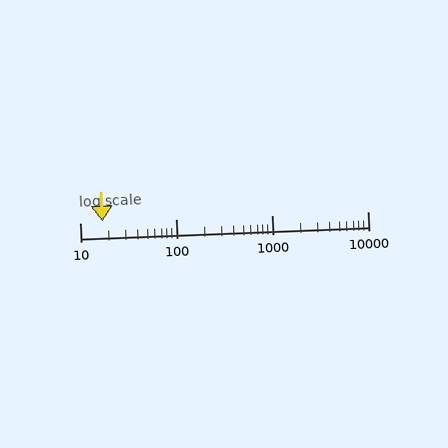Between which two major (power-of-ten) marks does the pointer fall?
The pointer is between 10 and 100.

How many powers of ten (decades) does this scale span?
The scale spans 3 decades, from 10 to 10000.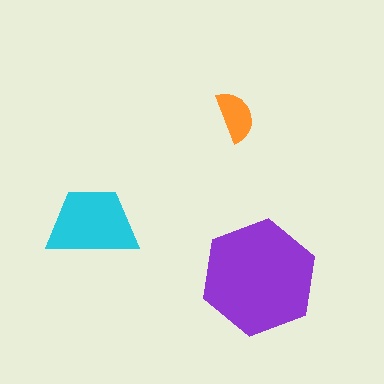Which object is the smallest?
The orange semicircle.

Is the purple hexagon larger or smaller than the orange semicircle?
Larger.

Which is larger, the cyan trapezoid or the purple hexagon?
The purple hexagon.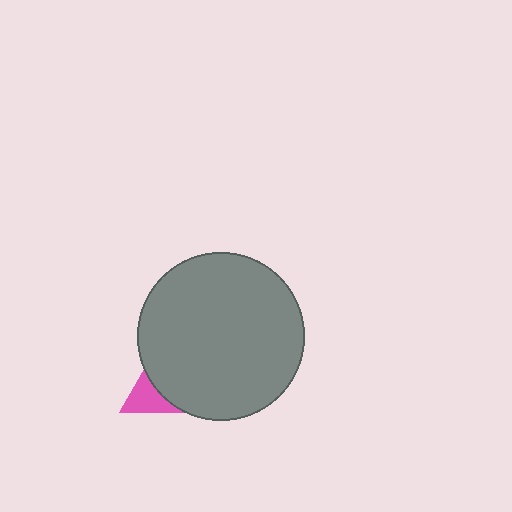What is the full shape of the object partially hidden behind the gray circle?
The partially hidden object is a pink triangle.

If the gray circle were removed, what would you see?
You would see the complete pink triangle.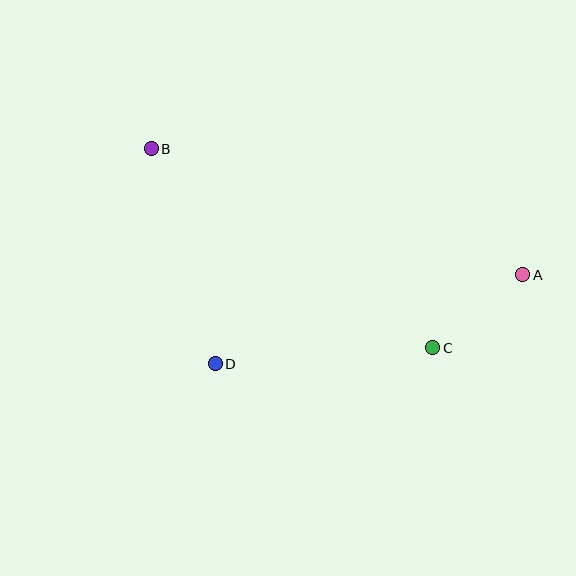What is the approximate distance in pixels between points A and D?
The distance between A and D is approximately 320 pixels.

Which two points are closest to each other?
Points A and C are closest to each other.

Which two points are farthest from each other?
Points A and B are farthest from each other.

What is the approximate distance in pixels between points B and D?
The distance between B and D is approximately 224 pixels.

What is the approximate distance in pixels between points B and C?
The distance between B and C is approximately 345 pixels.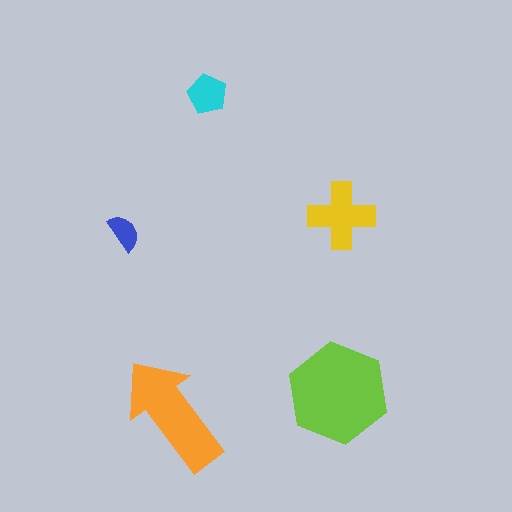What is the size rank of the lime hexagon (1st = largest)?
1st.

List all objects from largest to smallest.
The lime hexagon, the orange arrow, the yellow cross, the cyan pentagon, the blue semicircle.